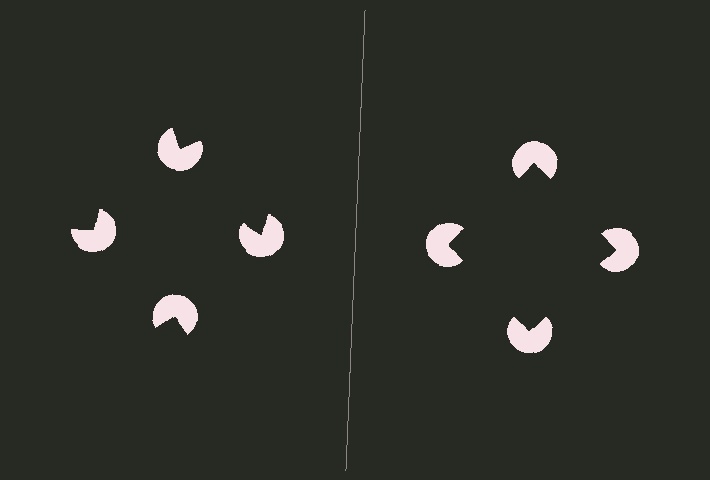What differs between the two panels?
The pac-man discs are positioned identically on both sides; only the wedge orientations differ. On the right they align to a square; on the left they are misaligned.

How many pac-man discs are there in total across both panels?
8 — 4 on each side.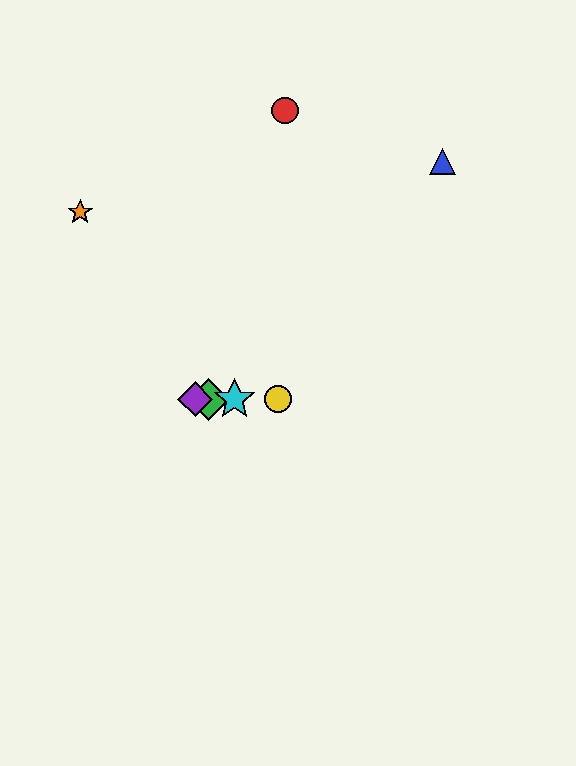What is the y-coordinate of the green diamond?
The green diamond is at y≈399.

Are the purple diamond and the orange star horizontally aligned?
No, the purple diamond is at y≈399 and the orange star is at y≈212.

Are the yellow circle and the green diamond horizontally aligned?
Yes, both are at y≈399.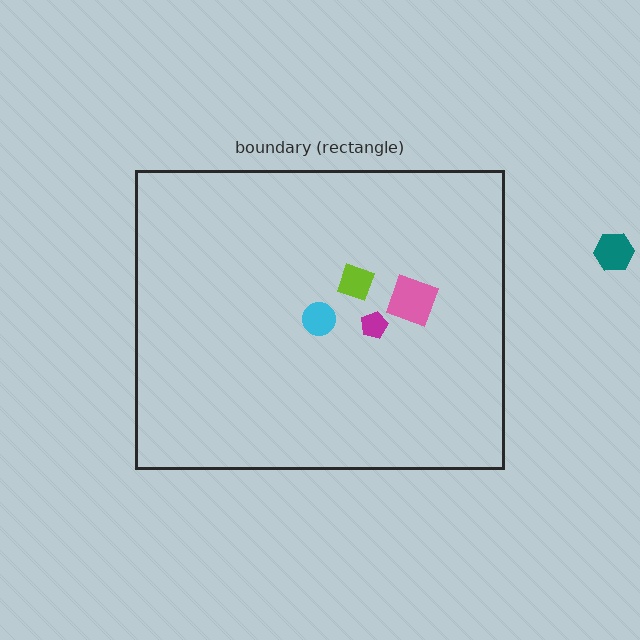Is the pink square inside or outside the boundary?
Inside.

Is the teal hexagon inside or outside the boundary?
Outside.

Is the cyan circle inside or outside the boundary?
Inside.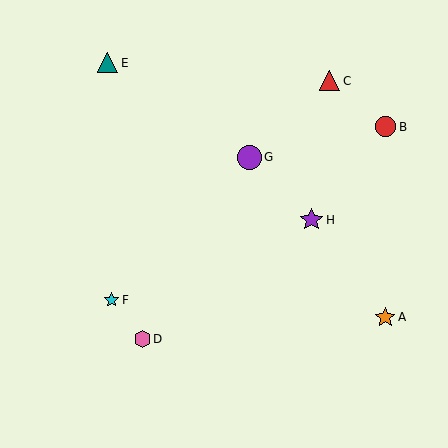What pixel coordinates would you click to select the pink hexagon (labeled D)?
Click at (142, 339) to select the pink hexagon D.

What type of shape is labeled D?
Shape D is a pink hexagon.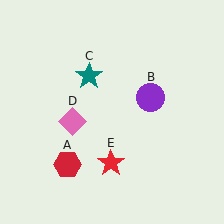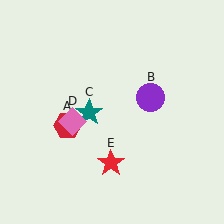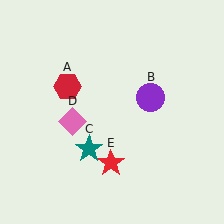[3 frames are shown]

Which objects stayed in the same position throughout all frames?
Purple circle (object B) and pink diamond (object D) and red star (object E) remained stationary.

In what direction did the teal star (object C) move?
The teal star (object C) moved down.